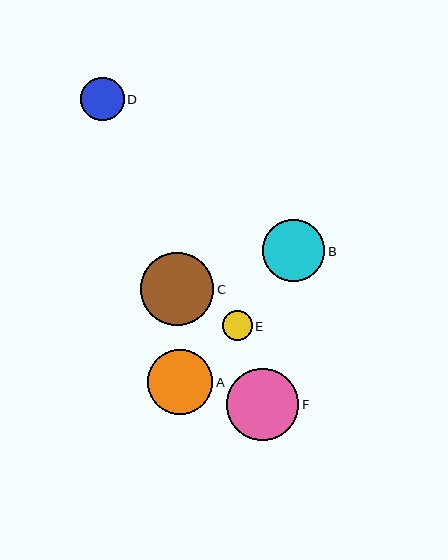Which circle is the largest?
Circle C is the largest with a size of approximately 73 pixels.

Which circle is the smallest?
Circle E is the smallest with a size of approximately 30 pixels.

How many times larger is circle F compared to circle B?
Circle F is approximately 1.2 times the size of circle B.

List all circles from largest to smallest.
From largest to smallest: C, F, A, B, D, E.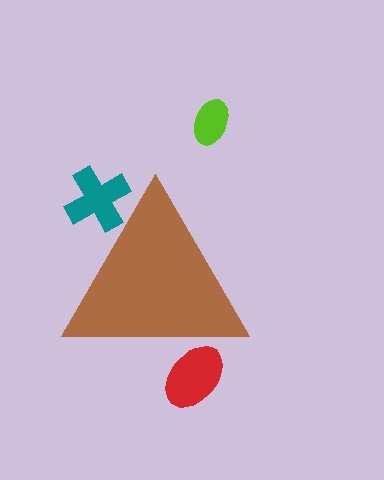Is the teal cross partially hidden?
Yes, the teal cross is partially hidden behind the brown triangle.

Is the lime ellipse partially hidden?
No, the lime ellipse is fully visible.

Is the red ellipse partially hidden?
Yes, the red ellipse is partially hidden behind the brown triangle.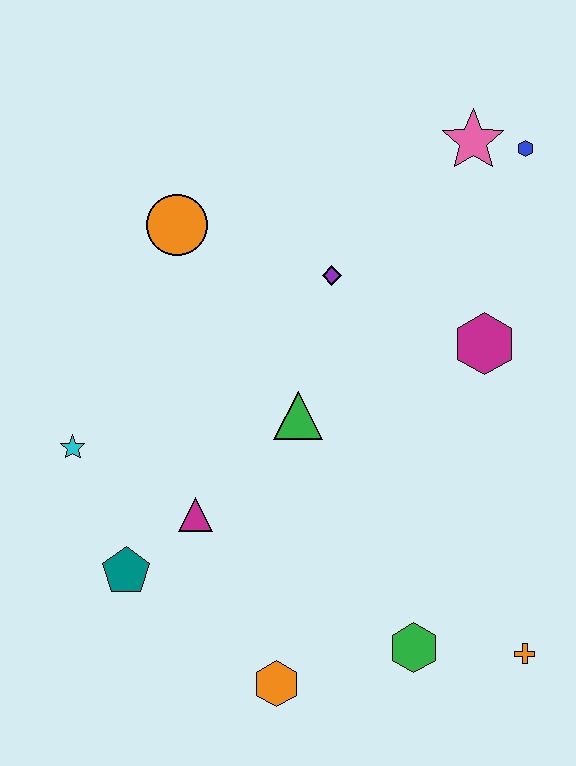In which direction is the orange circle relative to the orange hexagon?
The orange circle is above the orange hexagon.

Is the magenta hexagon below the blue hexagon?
Yes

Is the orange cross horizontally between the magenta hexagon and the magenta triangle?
No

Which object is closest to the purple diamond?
The green triangle is closest to the purple diamond.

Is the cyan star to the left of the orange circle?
Yes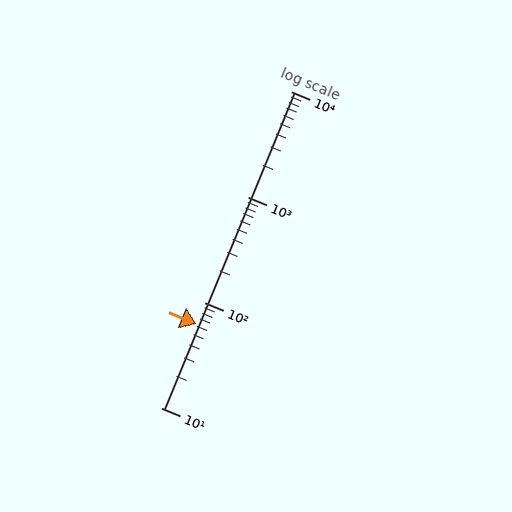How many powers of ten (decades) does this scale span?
The scale spans 3 decades, from 10 to 10000.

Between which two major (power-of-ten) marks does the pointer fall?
The pointer is between 10 and 100.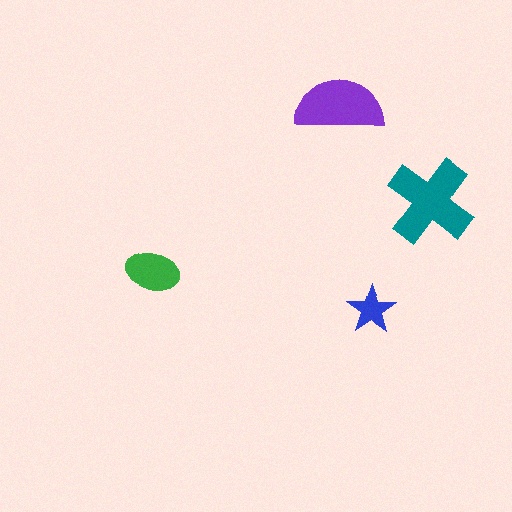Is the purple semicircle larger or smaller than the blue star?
Larger.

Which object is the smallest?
The blue star.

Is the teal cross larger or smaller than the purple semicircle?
Larger.